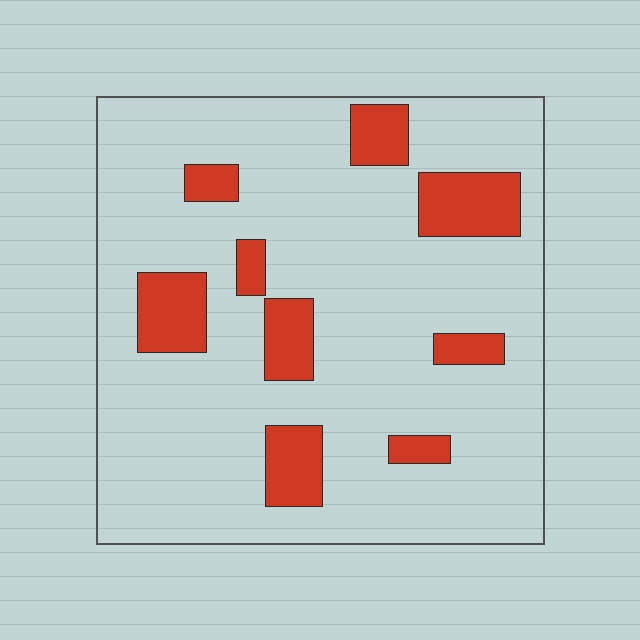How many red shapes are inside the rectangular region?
9.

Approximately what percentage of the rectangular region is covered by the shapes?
Approximately 15%.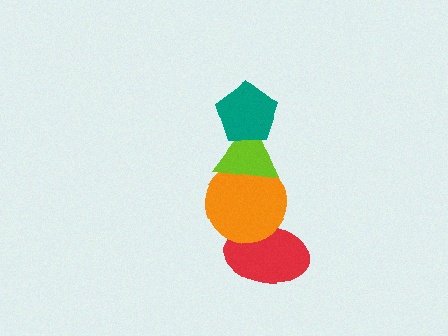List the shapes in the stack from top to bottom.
From top to bottom: the teal pentagon, the lime triangle, the orange circle, the red ellipse.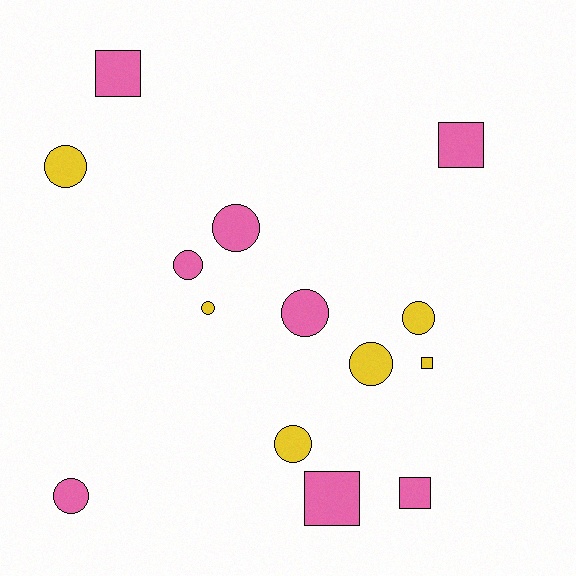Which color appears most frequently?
Pink, with 8 objects.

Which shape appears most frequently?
Circle, with 9 objects.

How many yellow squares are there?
There is 1 yellow square.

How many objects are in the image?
There are 14 objects.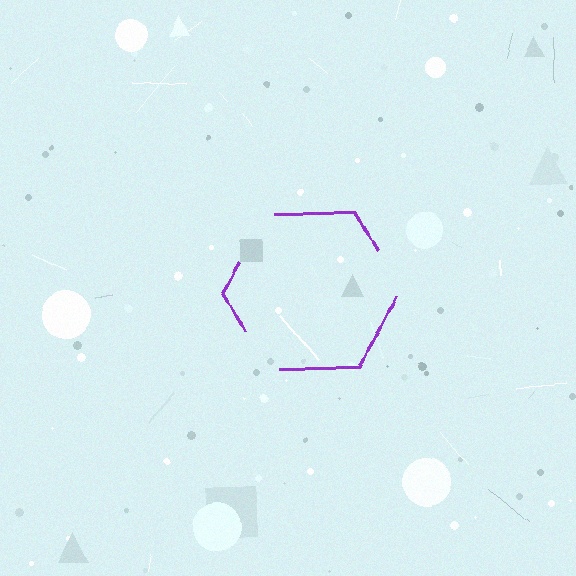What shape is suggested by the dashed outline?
The dashed outline suggests a hexagon.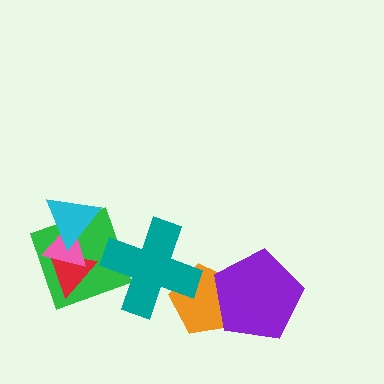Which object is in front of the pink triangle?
The cyan triangle is in front of the pink triangle.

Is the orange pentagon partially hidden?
Yes, it is partially covered by another shape.